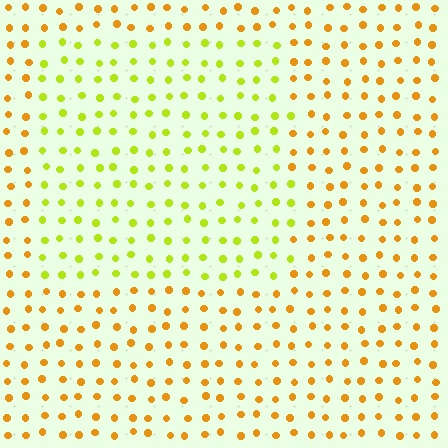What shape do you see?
I see a rectangle.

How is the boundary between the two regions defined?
The boundary is defined purely by a slight shift in hue (about 40 degrees). Spacing, size, and orientation are identical on both sides.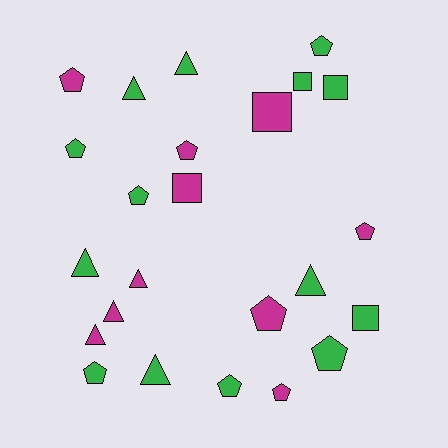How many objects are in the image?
There are 24 objects.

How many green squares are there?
There are 3 green squares.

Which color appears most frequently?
Green, with 14 objects.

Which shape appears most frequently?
Pentagon, with 11 objects.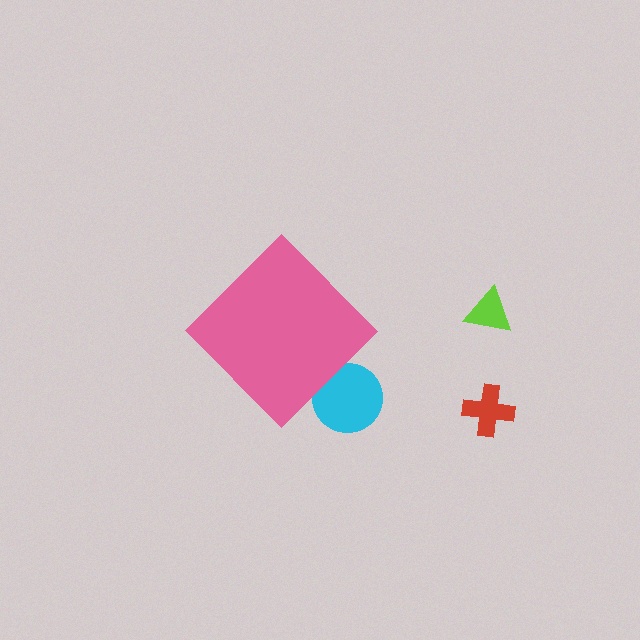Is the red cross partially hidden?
No, the red cross is fully visible.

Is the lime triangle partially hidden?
No, the lime triangle is fully visible.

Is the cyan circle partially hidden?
Yes, the cyan circle is partially hidden behind the pink diamond.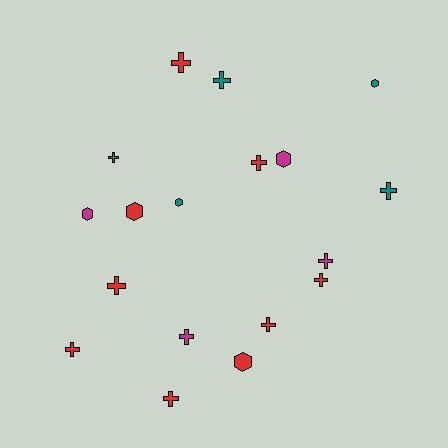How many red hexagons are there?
There are 2 red hexagons.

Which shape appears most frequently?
Cross, with 12 objects.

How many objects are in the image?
There are 18 objects.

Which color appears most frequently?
Red, with 9 objects.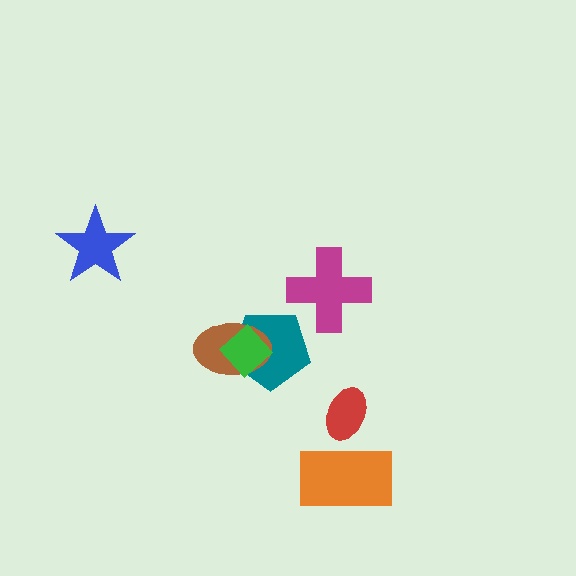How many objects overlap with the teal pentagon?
2 objects overlap with the teal pentagon.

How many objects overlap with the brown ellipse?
2 objects overlap with the brown ellipse.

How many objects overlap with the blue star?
0 objects overlap with the blue star.